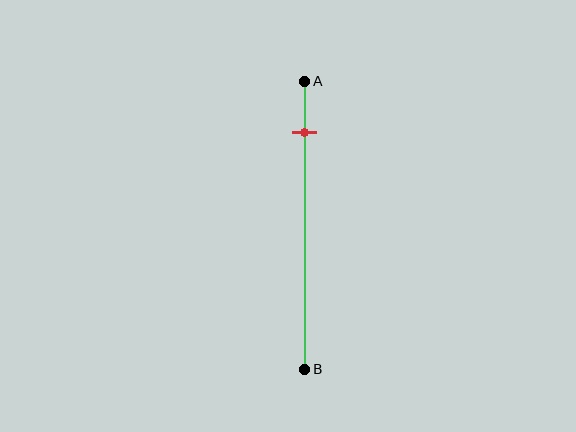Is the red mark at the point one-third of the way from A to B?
No, the mark is at about 20% from A, not at the 33% one-third point.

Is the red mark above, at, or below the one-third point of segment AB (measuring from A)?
The red mark is above the one-third point of segment AB.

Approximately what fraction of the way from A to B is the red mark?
The red mark is approximately 20% of the way from A to B.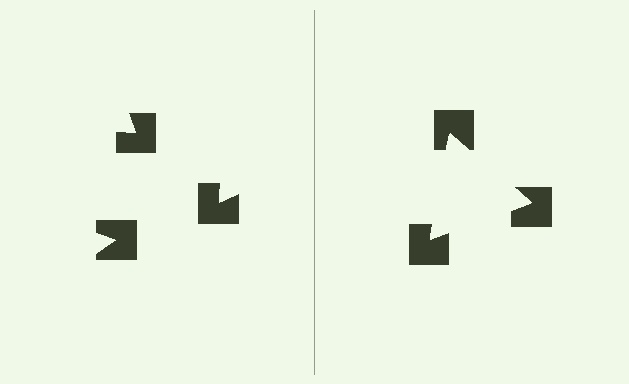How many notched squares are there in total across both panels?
6 — 3 on each side.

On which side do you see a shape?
An illusory triangle appears on the right side. On the left side the wedge cuts are rotated, so no coherent shape forms.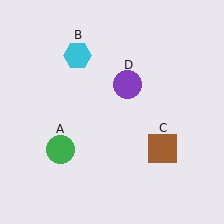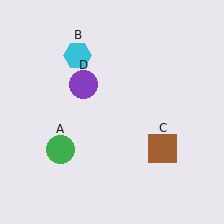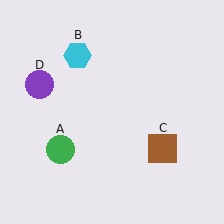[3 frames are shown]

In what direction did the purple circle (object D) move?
The purple circle (object D) moved left.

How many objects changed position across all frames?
1 object changed position: purple circle (object D).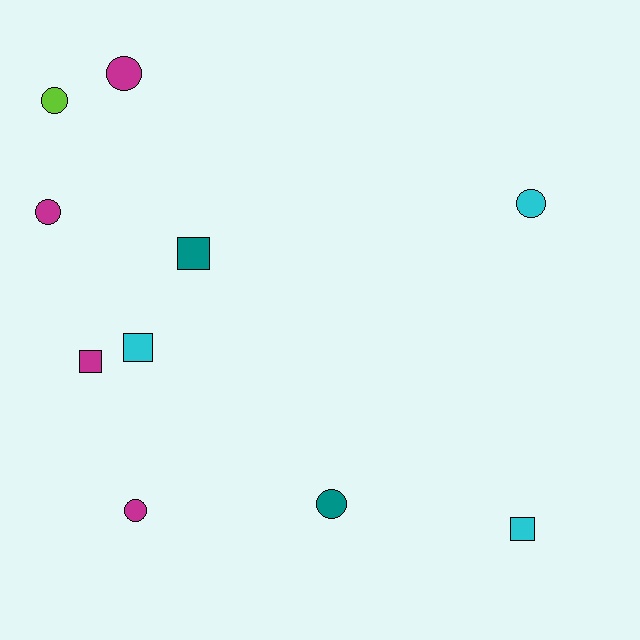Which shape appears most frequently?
Circle, with 6 objects.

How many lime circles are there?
There is 1 lime circle.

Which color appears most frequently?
Magenta, with 4 objects.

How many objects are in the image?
There are 10 objects.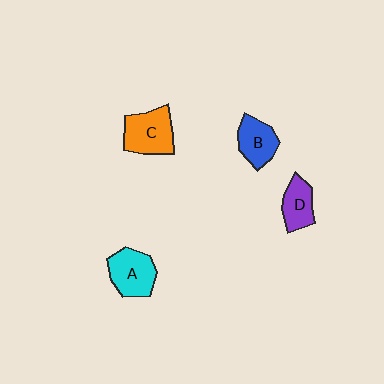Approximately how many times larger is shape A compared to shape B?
Approximately 1.2 times.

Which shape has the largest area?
Shape C (orange).